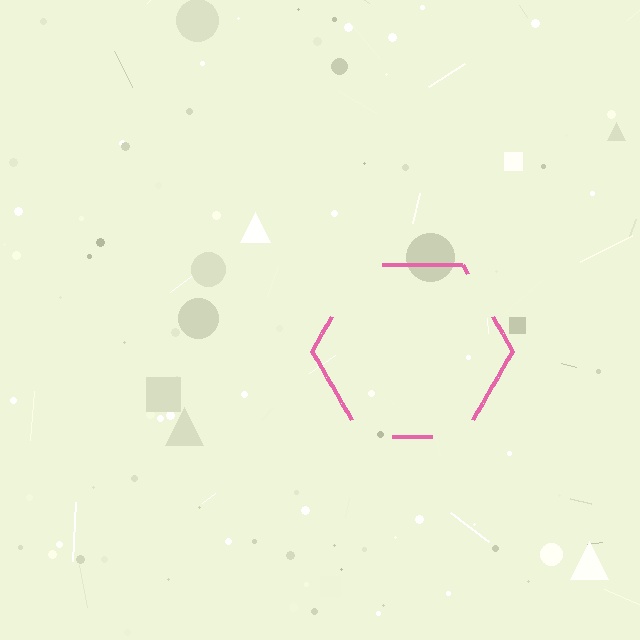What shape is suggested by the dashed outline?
The dashed outline suggests a hexagon.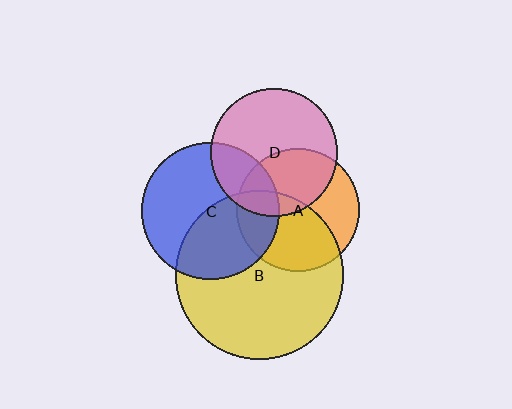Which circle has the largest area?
Circle B (yellow).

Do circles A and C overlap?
Yes.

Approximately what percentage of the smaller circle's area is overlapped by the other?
Approximately 25%.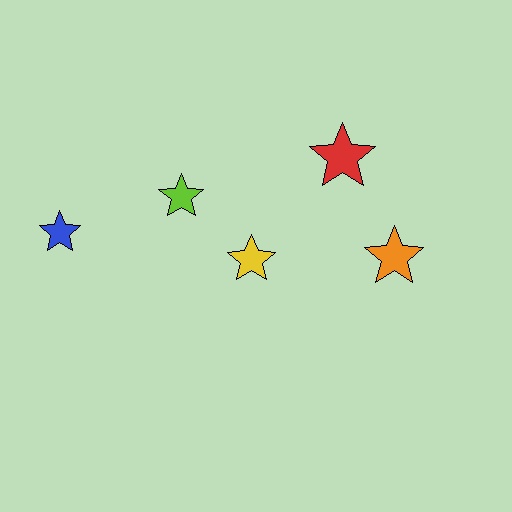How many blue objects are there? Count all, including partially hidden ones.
There is 1 blue object.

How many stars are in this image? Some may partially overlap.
There are 5 stars.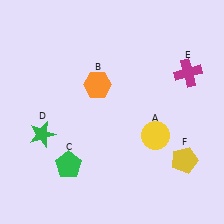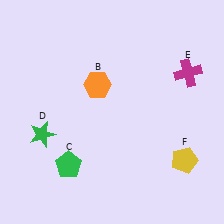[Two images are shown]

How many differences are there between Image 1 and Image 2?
There is 1 difference between the two images.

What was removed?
The yellow circle (A) was removed in Image 2.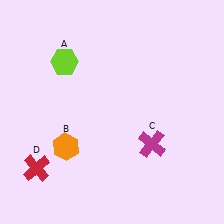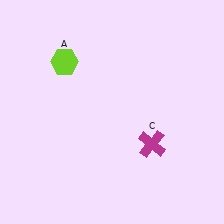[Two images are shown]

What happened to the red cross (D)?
The red cross (D) was removed in Image 2. It was in the bottom-left area of Image 1.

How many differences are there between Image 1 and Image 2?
There are 2 differences between the two images.